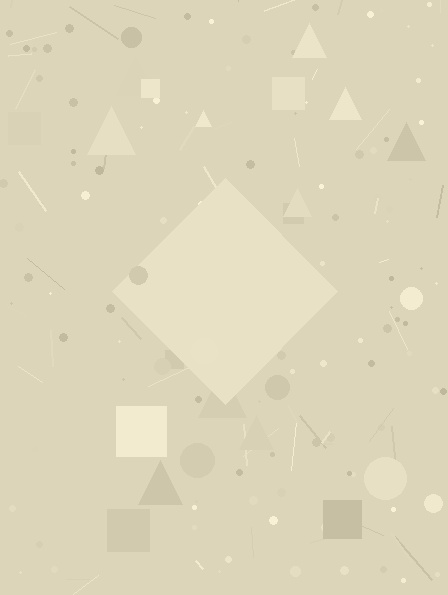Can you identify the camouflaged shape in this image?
The camouflaged shape is a diamond.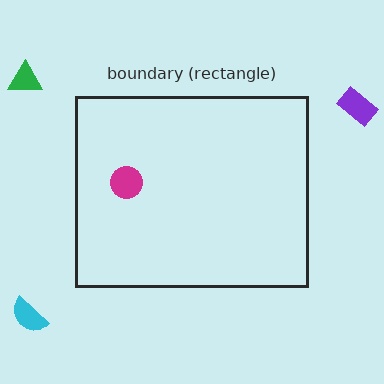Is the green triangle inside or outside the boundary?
Outside.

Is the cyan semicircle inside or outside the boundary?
Outside.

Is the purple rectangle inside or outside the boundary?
Outside.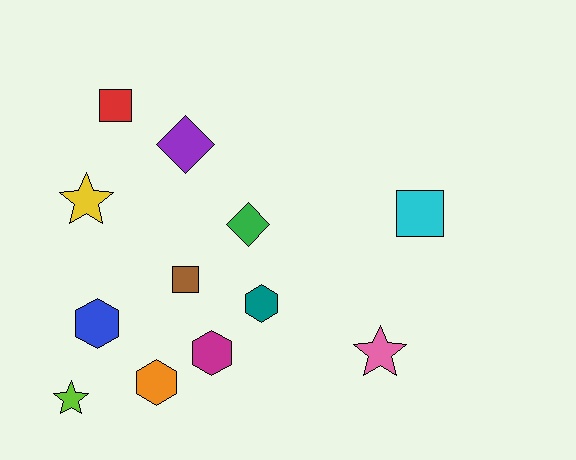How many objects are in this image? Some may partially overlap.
There are 12 objects.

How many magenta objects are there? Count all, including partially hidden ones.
There is 1 magenta object.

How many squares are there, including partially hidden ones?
There are 3 squares.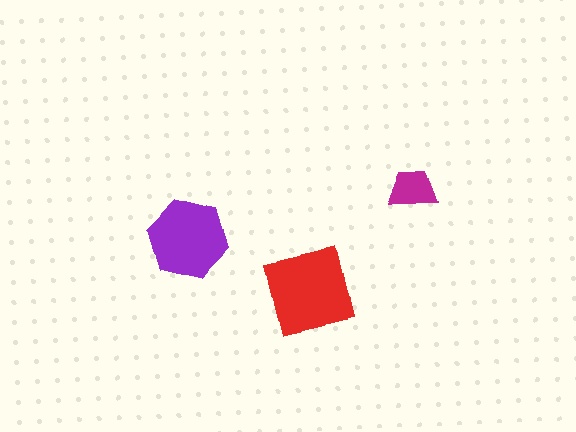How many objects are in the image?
There are 3 objects in the image.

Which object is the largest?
The red square.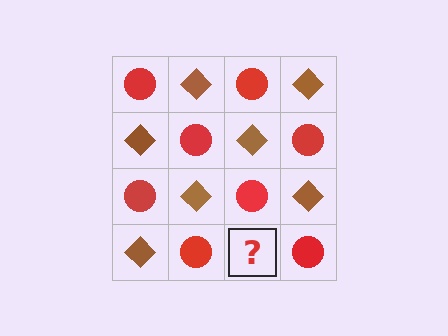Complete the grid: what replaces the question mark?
The question mark should be replaced with a brown diamond.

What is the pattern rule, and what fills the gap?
The rule is that it alternates red circle and brown diamond in a checkerboard pattern. The gap should be filled with a brown diamond.